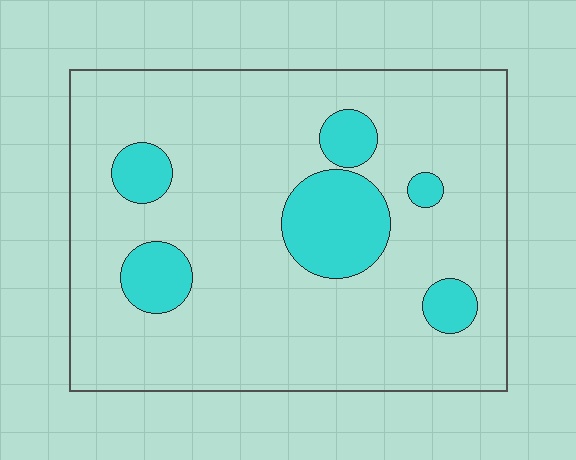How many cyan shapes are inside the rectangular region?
6.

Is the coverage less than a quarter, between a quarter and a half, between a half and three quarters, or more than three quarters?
Less than a quarter.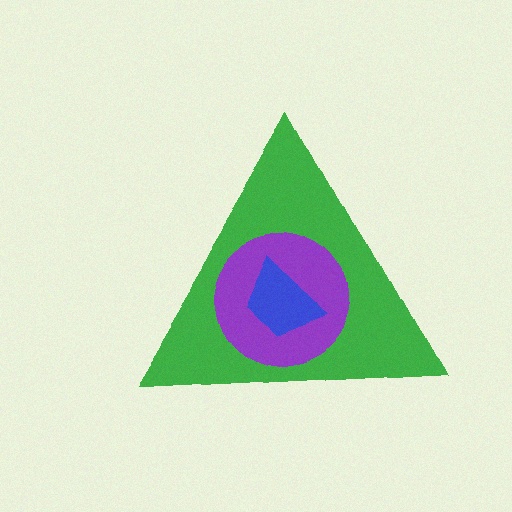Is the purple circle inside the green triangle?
Yes.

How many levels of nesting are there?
3.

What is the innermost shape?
The blue trapezoid.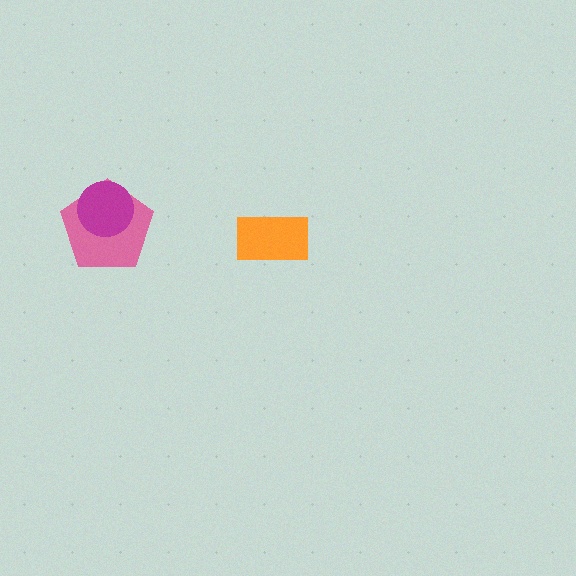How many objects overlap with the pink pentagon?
1 object overlaps with the pink pentagon.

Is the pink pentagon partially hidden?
Yes, it is partially covered by another shape.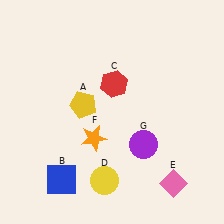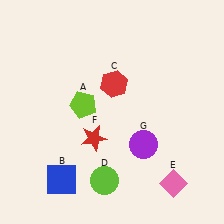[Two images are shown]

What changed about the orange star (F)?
In Image 1, F is orange. In Image 2, it changed to red.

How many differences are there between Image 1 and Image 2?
There are 3 differences between the two images.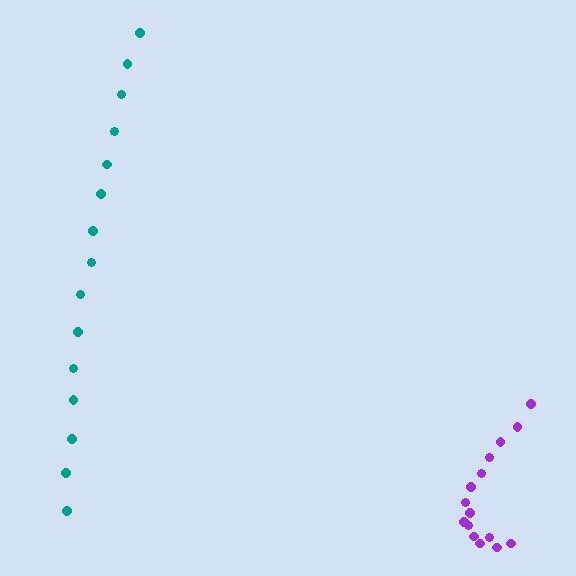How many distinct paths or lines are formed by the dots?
There are 2 distinct paths.